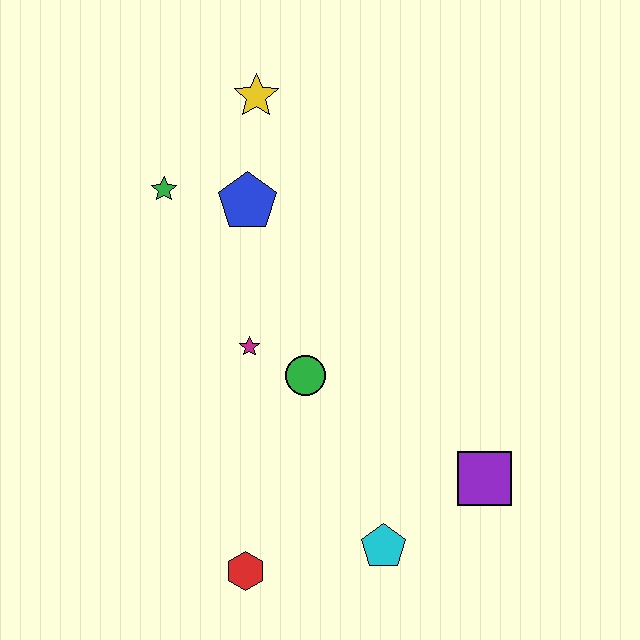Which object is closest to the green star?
The blue pentagon is closest to the green star.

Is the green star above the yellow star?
No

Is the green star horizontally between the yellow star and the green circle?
No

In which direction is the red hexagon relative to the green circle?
The red hexagon is below the green circle.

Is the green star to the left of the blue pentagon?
Yes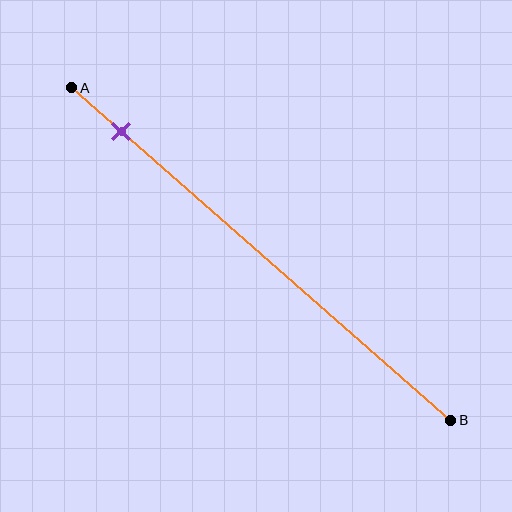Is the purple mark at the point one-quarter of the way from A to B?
No, the mark is at about 15% from A, not at the 25% one-quarter point.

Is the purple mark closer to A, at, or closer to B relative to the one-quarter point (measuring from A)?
The purple mark is closer to point A than the one-quarter point of segment AB.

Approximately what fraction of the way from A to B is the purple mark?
The purple mark is approximately 15% of the way from A to B.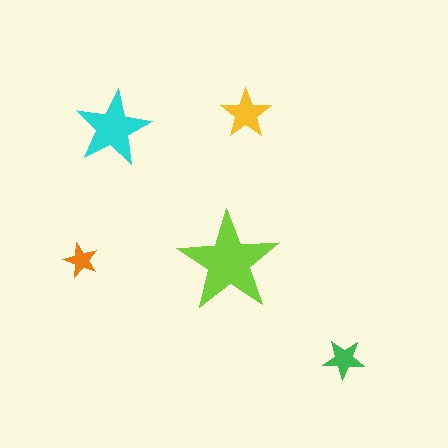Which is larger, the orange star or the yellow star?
The yellow one.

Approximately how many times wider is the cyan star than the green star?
About 2 times wider.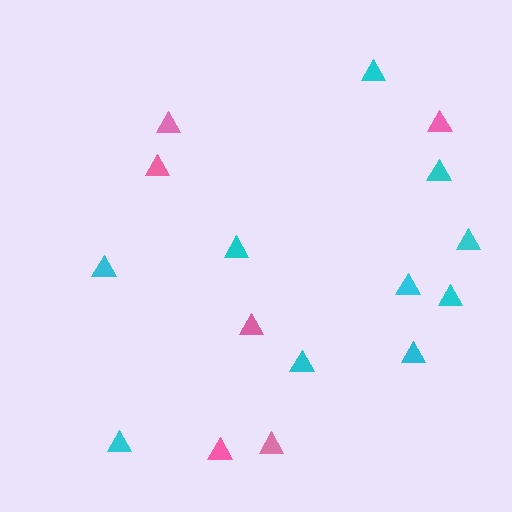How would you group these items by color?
There are 2 groups: one group of pink triangles (6) and one group of cyan triangles (10).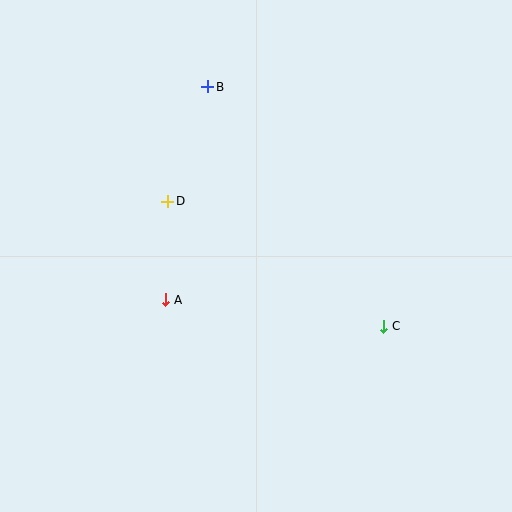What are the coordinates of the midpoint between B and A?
The midpoint between B and A is at (187, 193).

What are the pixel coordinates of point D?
Point D is at (168, 201).